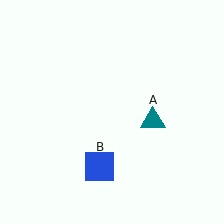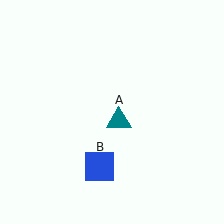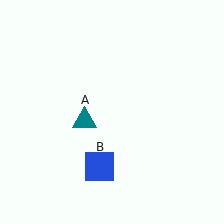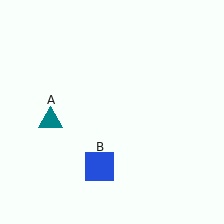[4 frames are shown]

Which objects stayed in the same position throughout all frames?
Blue square (object B) remained stationary.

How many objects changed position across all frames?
1 object changed position: teal triangle (object A).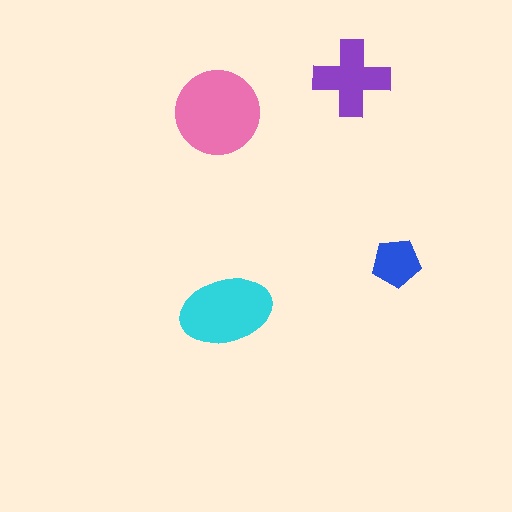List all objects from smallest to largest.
The blue pentagon, the purple cross, the cyan ellipse, the pink circle.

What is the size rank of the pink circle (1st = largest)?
1st.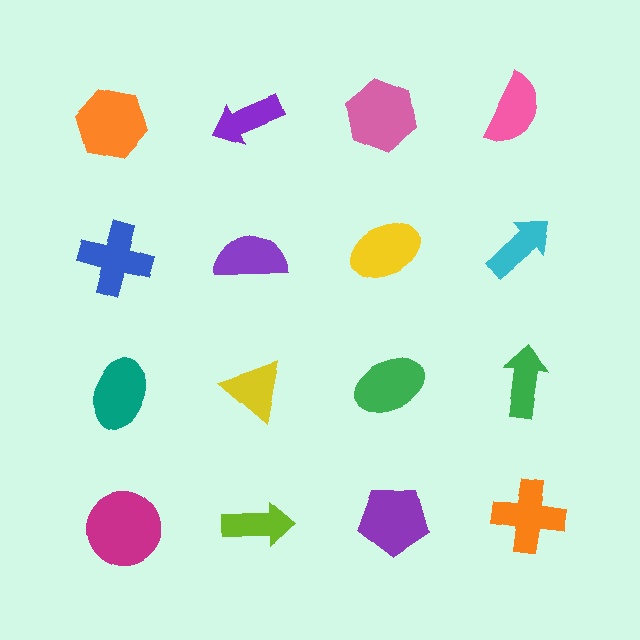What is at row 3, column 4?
A green arrow.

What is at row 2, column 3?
A yellow ellipse.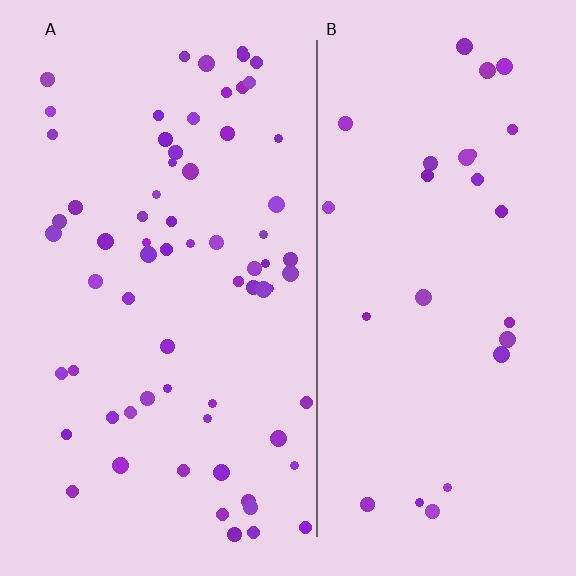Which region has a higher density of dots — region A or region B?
A (the left).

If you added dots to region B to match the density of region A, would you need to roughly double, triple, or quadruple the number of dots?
Approximately triple.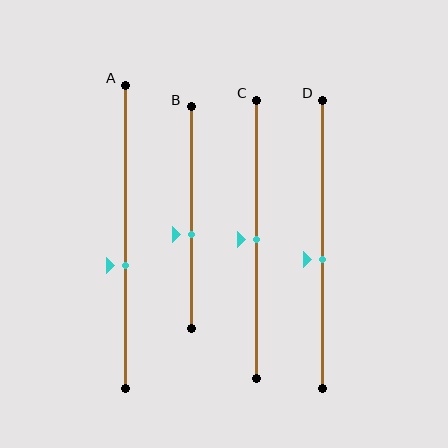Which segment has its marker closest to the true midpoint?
Segment C has its marker closest to the true midpoint.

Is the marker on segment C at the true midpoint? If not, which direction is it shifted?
Yes, the marker on segment C is at the true midpoint.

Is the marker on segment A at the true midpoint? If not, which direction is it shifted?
No, the marker on segment A is shifted downward by about 9% of the segment length.